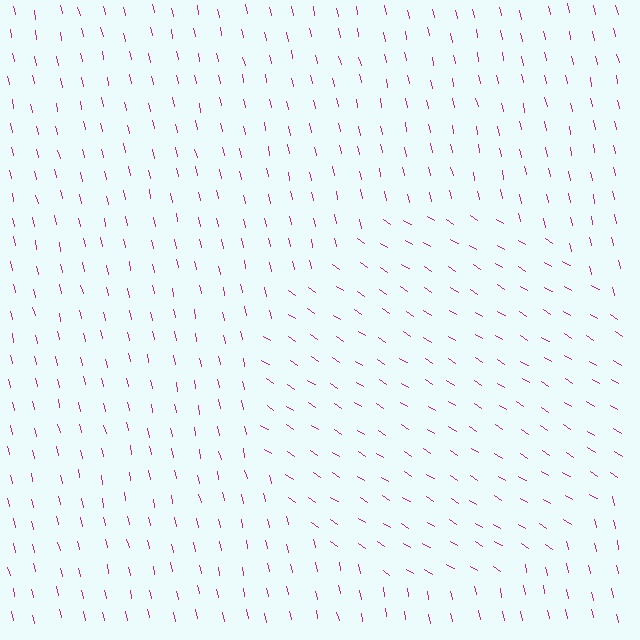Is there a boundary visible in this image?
Yes, there is a texture boundary formed by a change in line orientation.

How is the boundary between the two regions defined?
The boundary is defined purely by a change in line orientation (approximately 45 degrees difference). All lines are the same color and thickness.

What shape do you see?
I see a circle.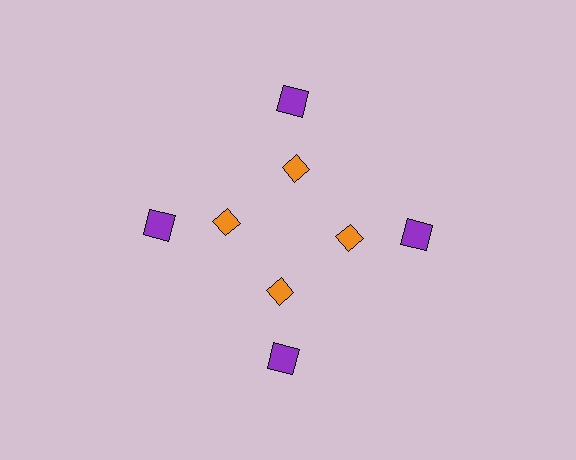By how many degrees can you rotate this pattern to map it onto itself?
The pattern maps onto itself every 90 degrees of rotation.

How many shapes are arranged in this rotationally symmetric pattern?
There are 8 shapes, arranged in 4 groups of 2.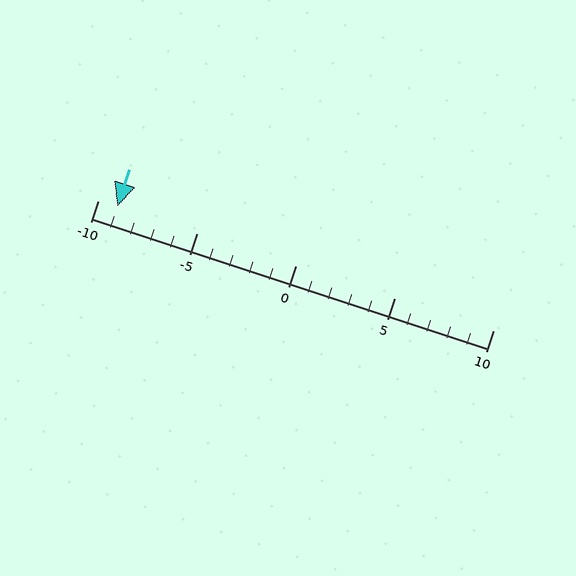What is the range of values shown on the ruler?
The ruler shows values from -10 to 10.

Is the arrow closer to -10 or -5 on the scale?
The arrow is closer to -10.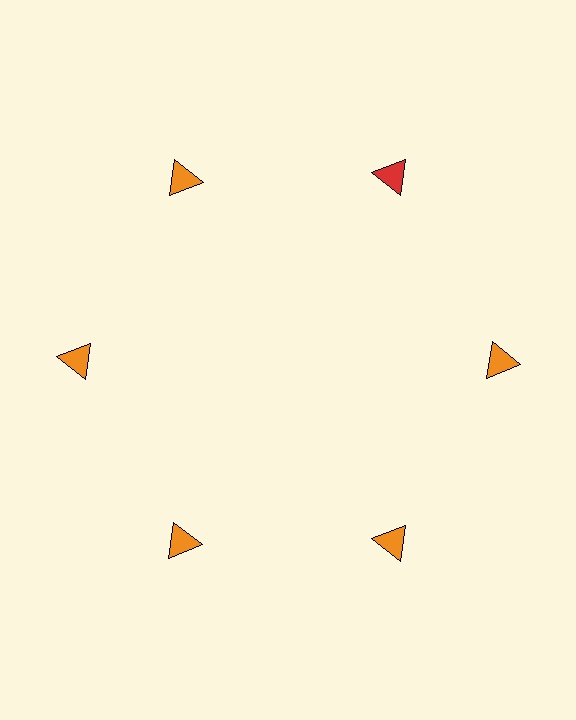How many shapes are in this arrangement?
There are 6 shapes arranged in a ring pattern.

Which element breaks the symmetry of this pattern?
The red triangle at roughly the 1 o'clock position breaks the symmetry. All other shapes are orange triangles.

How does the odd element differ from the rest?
It has a different color: red instead of orange.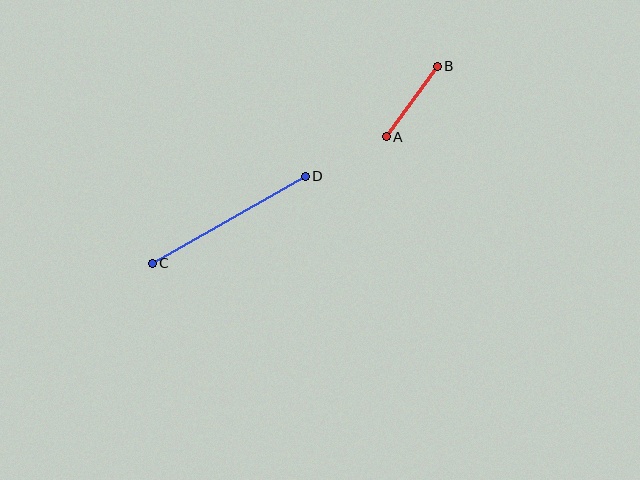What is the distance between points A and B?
The distance is approximately 87 pixels.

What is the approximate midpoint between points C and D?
The midpoint is at approximately (229, 220) pixels.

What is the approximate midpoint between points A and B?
The midpoint is at approximately (412, 102) pixels.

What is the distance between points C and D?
The distance is approximately 176 pixels.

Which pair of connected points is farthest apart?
Points C and D are farthest apart.